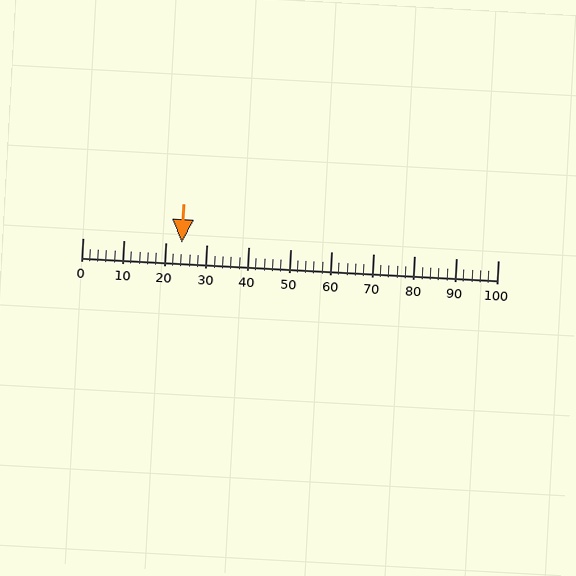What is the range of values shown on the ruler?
The ruler shows values from 0 to 100.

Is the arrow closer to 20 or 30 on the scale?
The arrow is closer to 20.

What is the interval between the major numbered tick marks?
The major tick marks are spaced 10 units apart.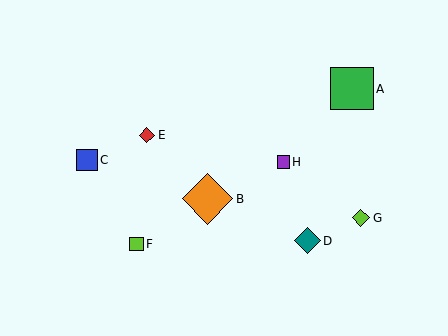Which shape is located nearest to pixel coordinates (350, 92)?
The green square (labeled A) at (352, 89) is nearest to that location.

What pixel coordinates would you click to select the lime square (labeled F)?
Click at (137, 244) to select the lime square F.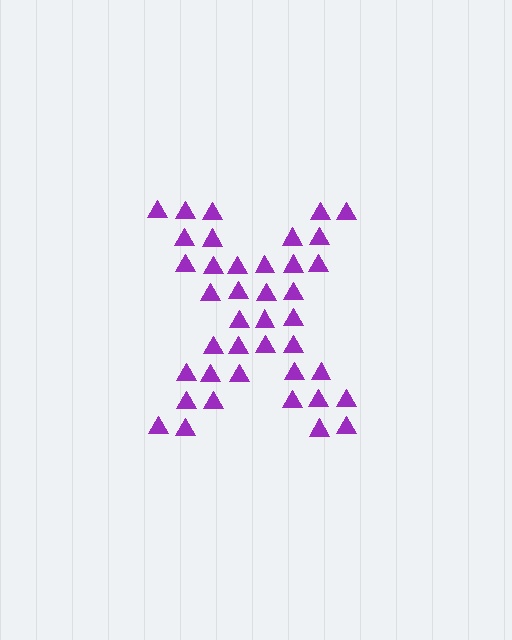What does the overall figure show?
The overall figure shows the letter X.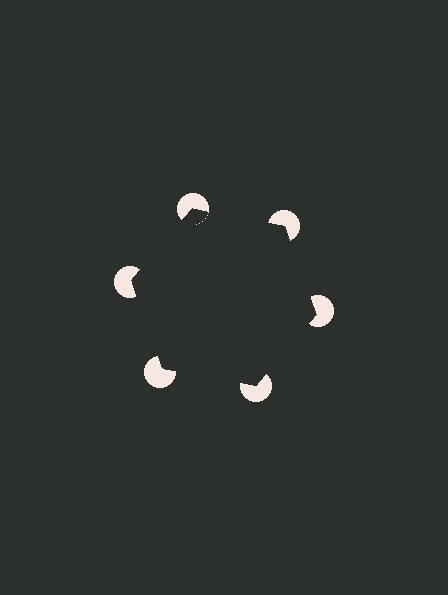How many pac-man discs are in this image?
There are 6 — one at each vertex of the illusory hexagon.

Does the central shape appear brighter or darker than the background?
It typically appears slightly darker than the background, even though no actual brightness change is drawn.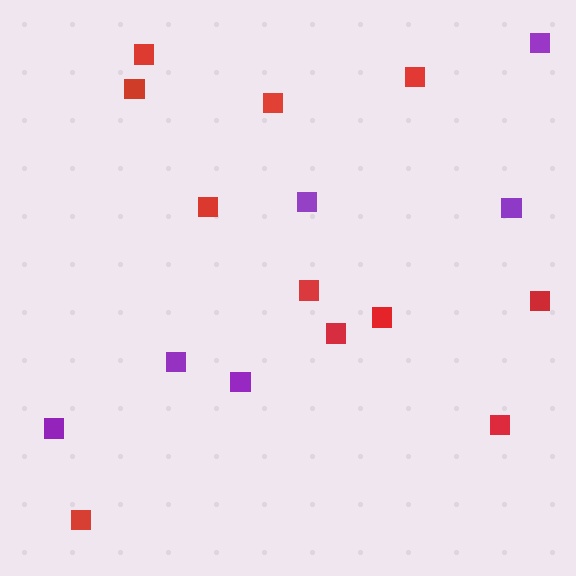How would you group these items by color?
There are 2 groups: one group of purple squares (6) and one group of red squares (11).